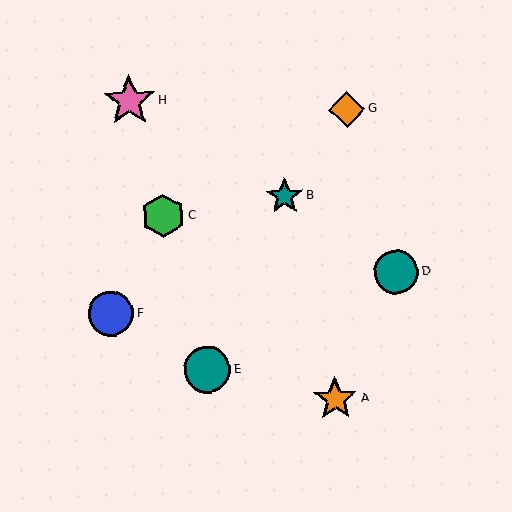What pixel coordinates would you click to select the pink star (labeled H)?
Click at (129, 101) to select the pink star H.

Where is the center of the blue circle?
The center of the blue circle is at (111, 314).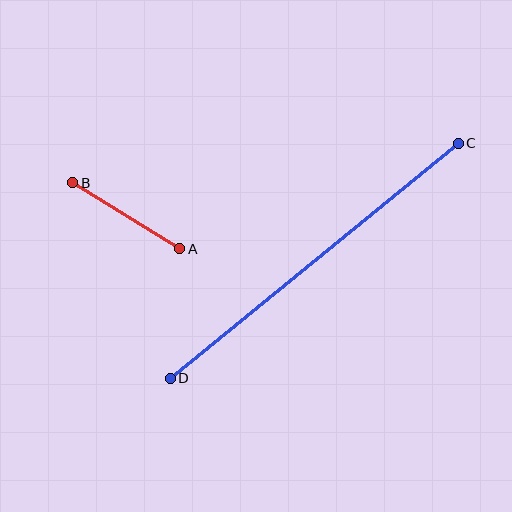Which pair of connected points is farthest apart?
Points C and D are farthest apart.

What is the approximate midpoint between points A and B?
The midpoint is at approximately (126, 216) pixels.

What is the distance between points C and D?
The distance is approximately 372 pixels.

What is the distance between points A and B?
The distance is approximately 126 pixels.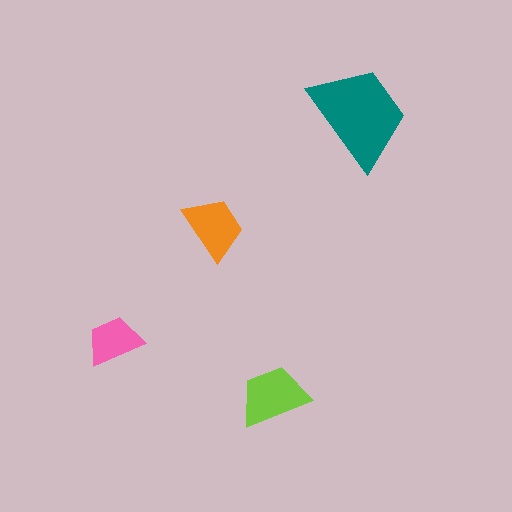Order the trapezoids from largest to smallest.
the teal one, the lime one, the orange one, the pink one.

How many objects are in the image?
There are 4 objects in the image.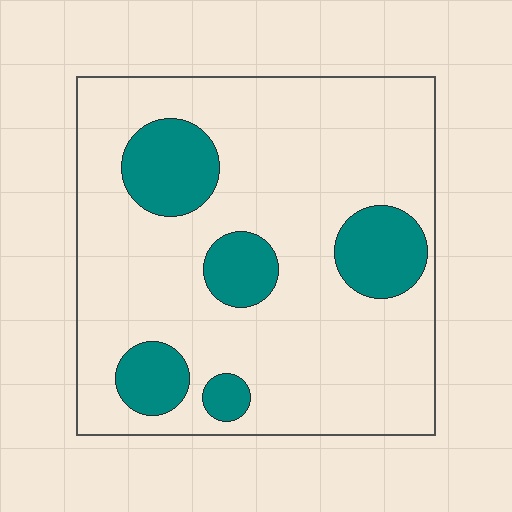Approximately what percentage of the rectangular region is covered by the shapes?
Approximately 20%.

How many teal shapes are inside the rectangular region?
5.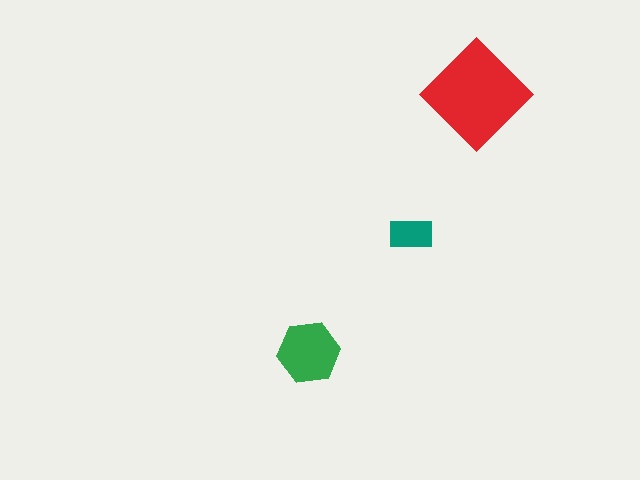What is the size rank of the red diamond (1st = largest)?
1st.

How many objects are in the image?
There are 3 objects in the image.